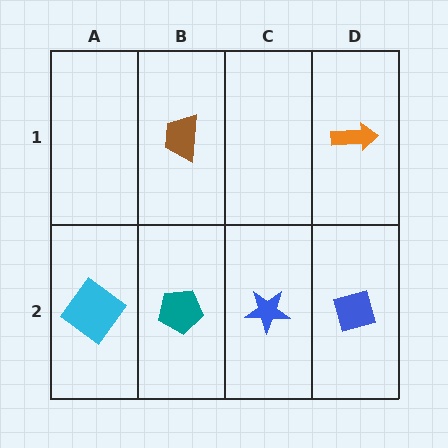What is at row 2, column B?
A teal pentagon.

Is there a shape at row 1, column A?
No, that cell is empty.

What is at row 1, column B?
A brown trapezoid.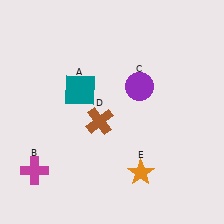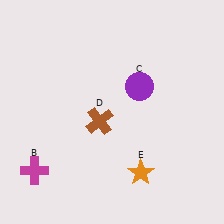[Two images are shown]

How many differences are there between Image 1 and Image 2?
There is 1 difference between the two images.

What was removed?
The teal square (A) was removed in Image 2.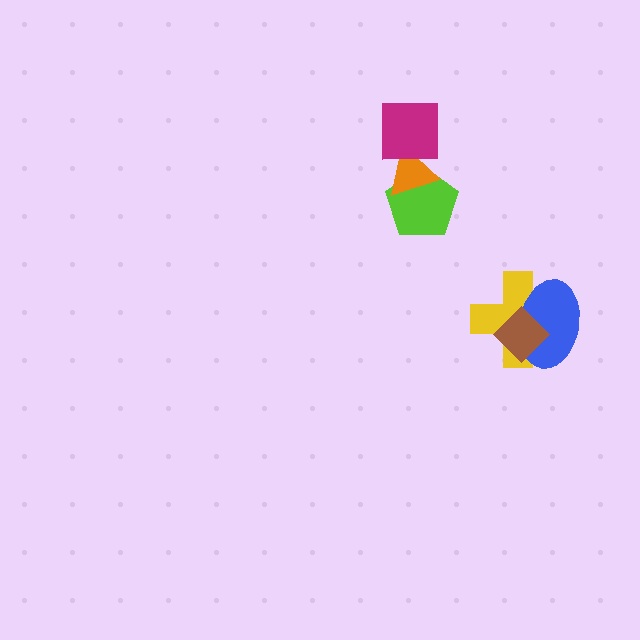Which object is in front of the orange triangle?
The magenta square is in front of the orange triangle.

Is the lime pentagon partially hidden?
Yes, it is partially covered by another shape.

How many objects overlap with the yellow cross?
2 objects overlap with the yellow cross.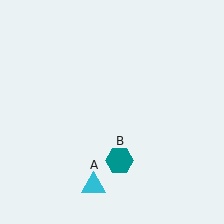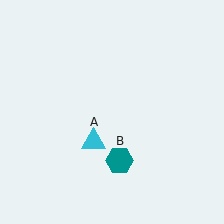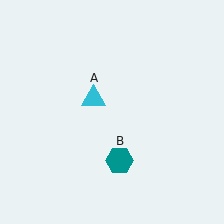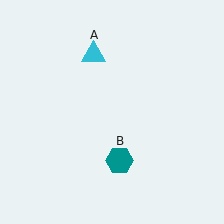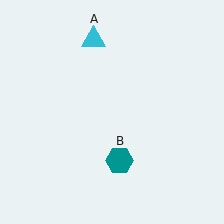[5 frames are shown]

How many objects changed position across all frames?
1 object changed position: cyan triangle (object A).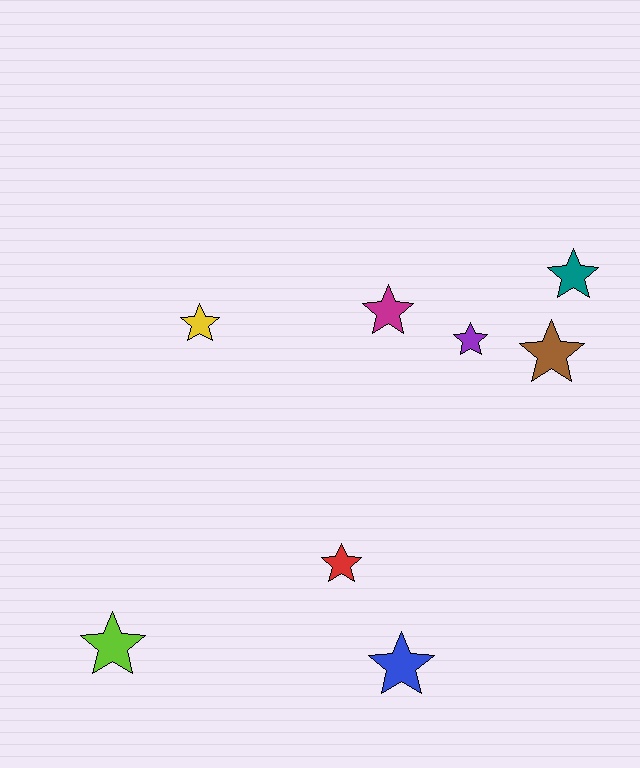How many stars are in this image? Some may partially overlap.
There are 8 stars.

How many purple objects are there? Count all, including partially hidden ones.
There is 1 purple object.